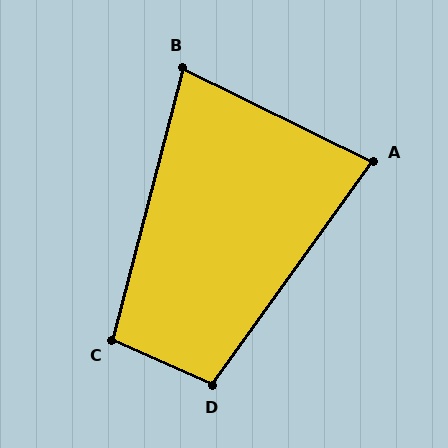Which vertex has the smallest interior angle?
B, at approximately 78 degrees.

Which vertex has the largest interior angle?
D, at approximately 102 degrees.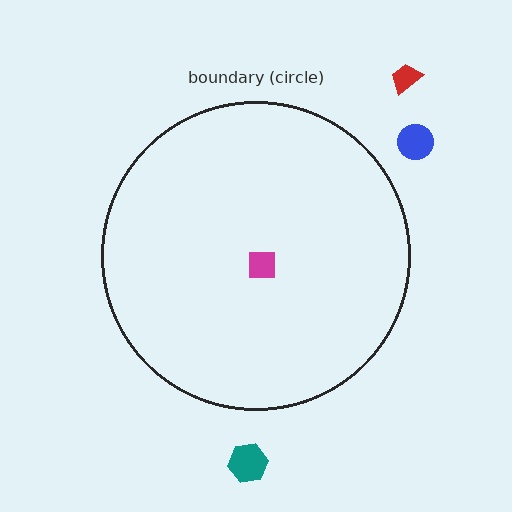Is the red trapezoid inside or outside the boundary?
Outside.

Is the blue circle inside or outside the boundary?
Outside.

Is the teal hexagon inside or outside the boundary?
Outside.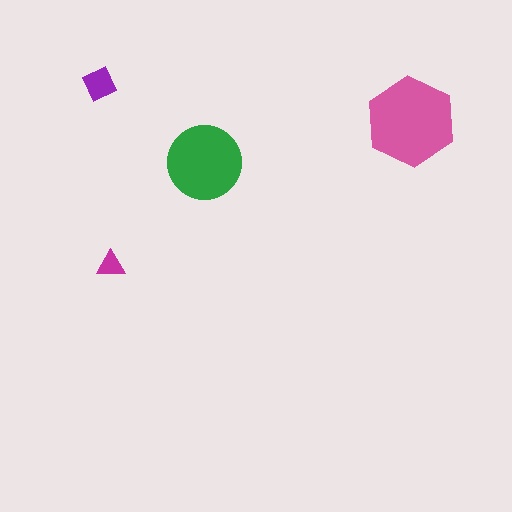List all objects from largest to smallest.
The pink hexagon, the green circle, the purple diamond, the magenta triangle.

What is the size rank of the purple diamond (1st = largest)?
3rd.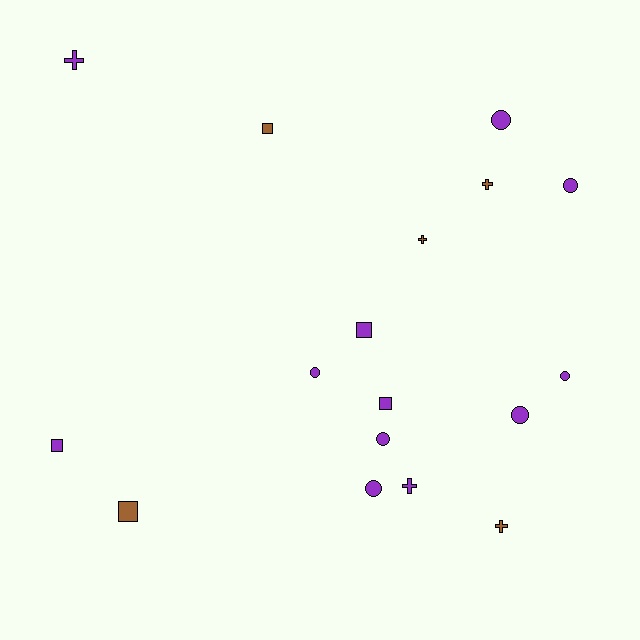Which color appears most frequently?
Purple, with 12 objects.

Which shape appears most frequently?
Circle, with 7 objects.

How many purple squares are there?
There are 3 purple squares.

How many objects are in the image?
There are 17 objects.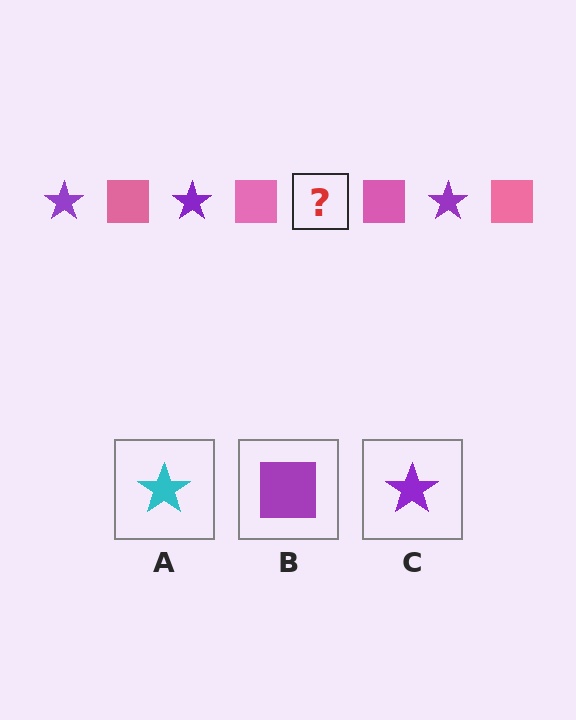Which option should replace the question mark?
Option C.